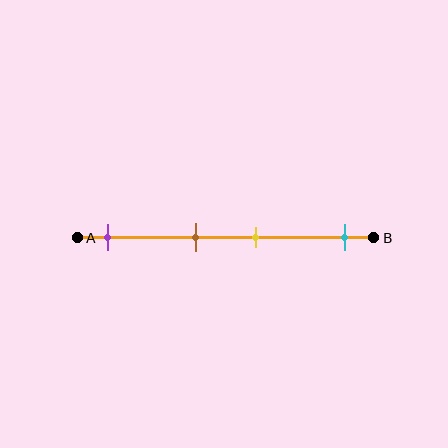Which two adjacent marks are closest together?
The brown and yellow marks are the closest adjacent pair.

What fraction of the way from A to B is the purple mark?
The purple mark is approximately 10% (0.1) of the way from A to B.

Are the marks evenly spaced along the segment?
No, the marks are not evenly spaced.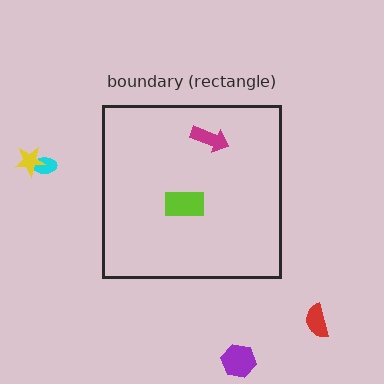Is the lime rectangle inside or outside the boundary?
Inside.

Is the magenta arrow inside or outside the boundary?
Inside.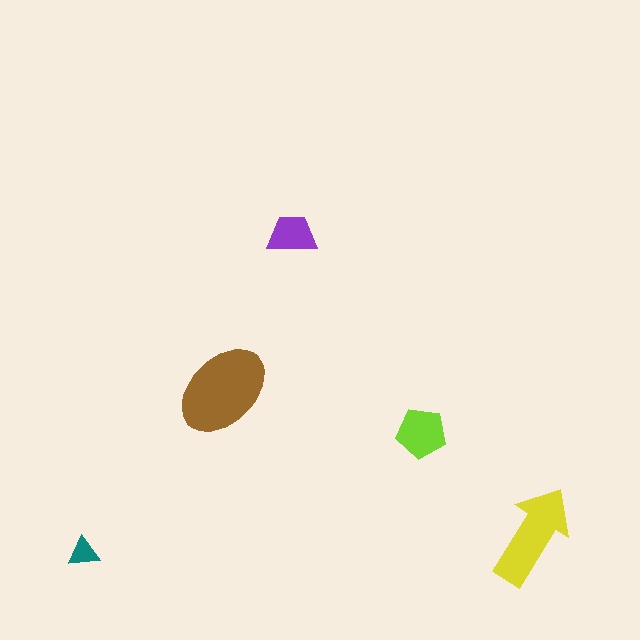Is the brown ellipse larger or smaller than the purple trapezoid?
Larger.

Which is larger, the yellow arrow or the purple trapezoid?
The yellow arrow.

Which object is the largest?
The brown ellipse.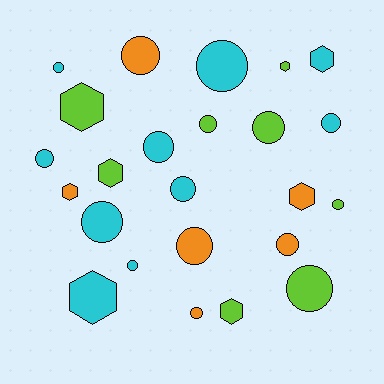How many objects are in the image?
There are 24 objects.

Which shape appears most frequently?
Circle, with 16 objects.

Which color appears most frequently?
Cyan, with 10 objects.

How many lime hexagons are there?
There are 4 lime hexagons.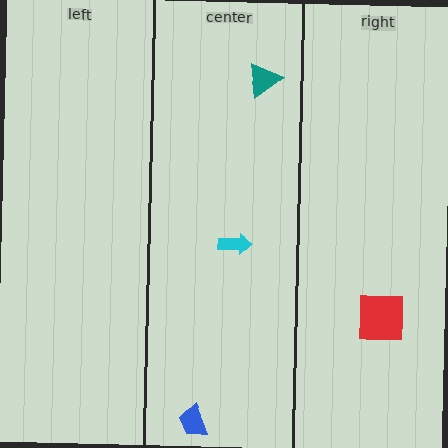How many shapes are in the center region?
3.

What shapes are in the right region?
The red square.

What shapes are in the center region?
The teal triangle, the blue trapezoid, the cyan arrow.